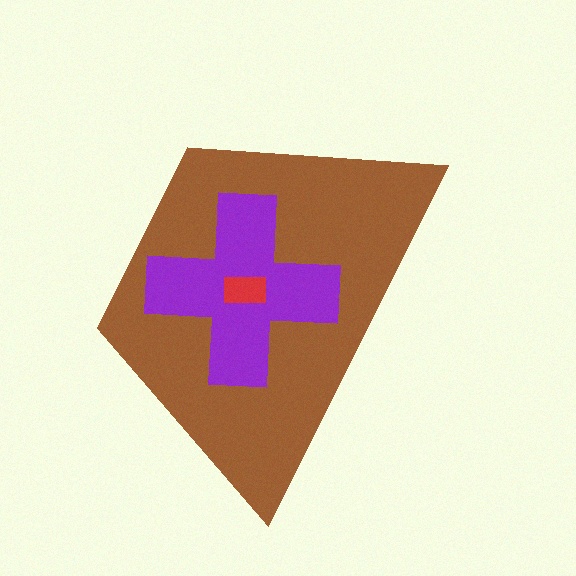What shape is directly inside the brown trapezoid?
The purple cross.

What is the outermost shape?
The brown trapezoid.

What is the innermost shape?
The red rectangle.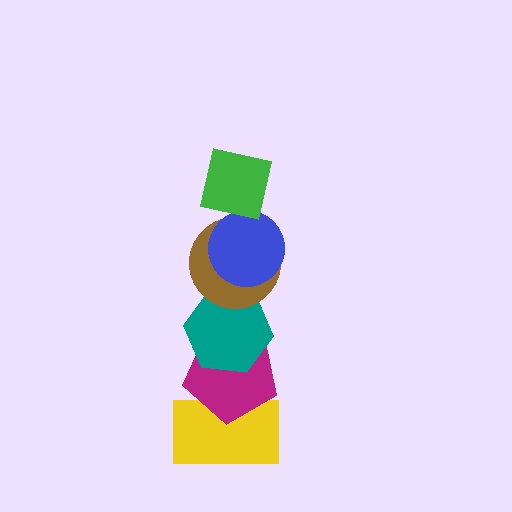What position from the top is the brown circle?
The brown circle is 3rd from the top.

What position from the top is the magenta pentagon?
The magenta pentagon is 5th from the top.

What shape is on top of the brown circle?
The blue circle is on top of the brown circle.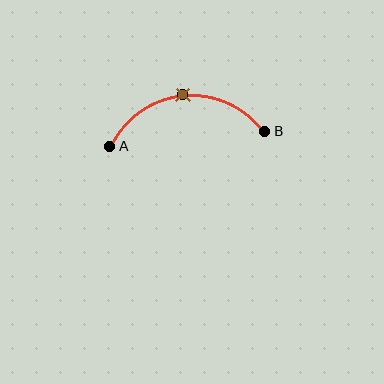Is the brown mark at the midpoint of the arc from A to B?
Yes. The brown mark lies on the arc at equal arc-length from both A and B — it is the arc midpoint.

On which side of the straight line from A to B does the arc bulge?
The arc bulges above the straight line connecting A and B.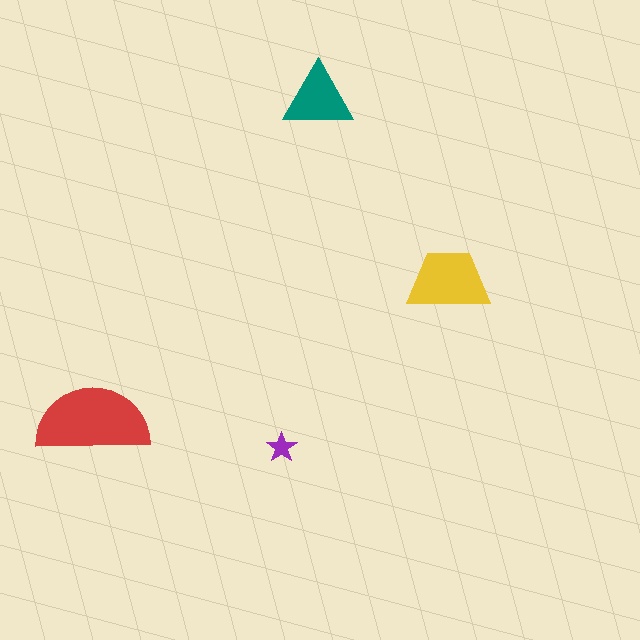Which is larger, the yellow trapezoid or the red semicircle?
The red semicircle.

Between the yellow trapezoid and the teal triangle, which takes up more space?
The yellow trapezoid.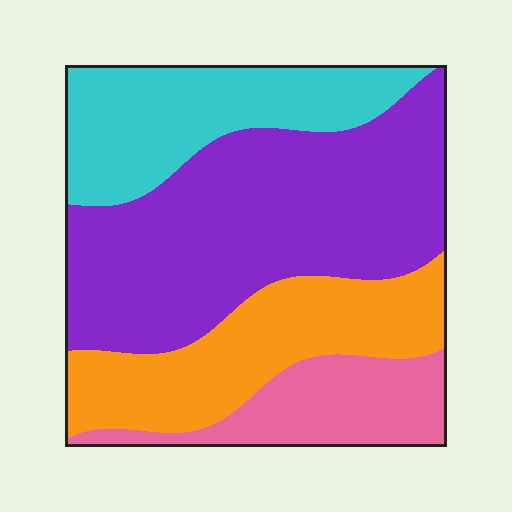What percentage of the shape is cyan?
Cyan takes up between a sixth and a third of the shape.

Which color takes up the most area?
Purple, at roughly 45%.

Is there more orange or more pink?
Orange.